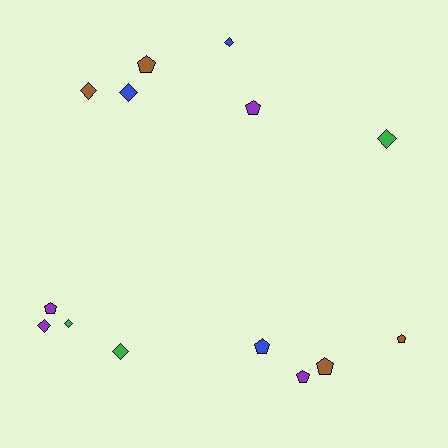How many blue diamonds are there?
There are 2 blue diamonds.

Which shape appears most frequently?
Diamond, with 7 objects.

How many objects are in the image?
There are 14 objects.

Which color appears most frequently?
Brown, with 4 objects.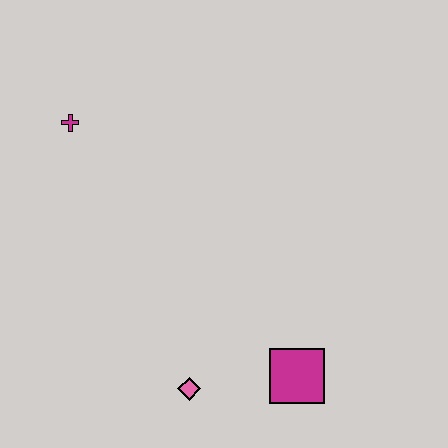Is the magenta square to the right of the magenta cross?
Yes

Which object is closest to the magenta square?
The pink diamond is closest to the magenta square.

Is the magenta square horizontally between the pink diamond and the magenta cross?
No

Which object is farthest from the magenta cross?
The magenta square is farthest from the magenta cross.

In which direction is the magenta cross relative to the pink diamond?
The magenta cross is above the pink diamond.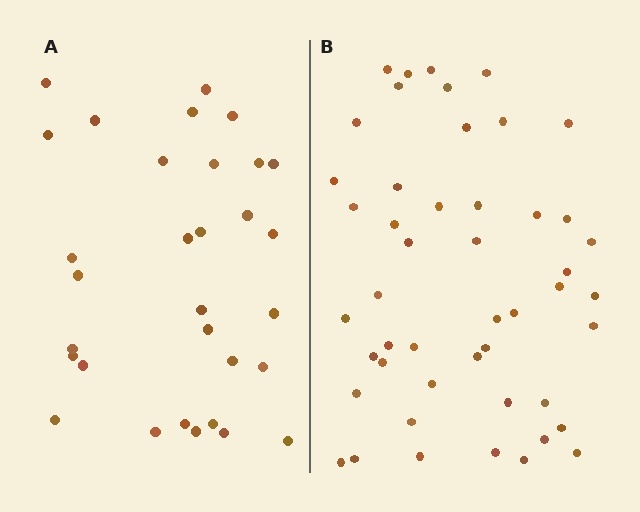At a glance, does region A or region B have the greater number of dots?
Region B (the right region) has more dots.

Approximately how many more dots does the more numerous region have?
Region B has approximately 15 more dots than region A.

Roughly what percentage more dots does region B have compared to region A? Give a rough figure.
About 55% more.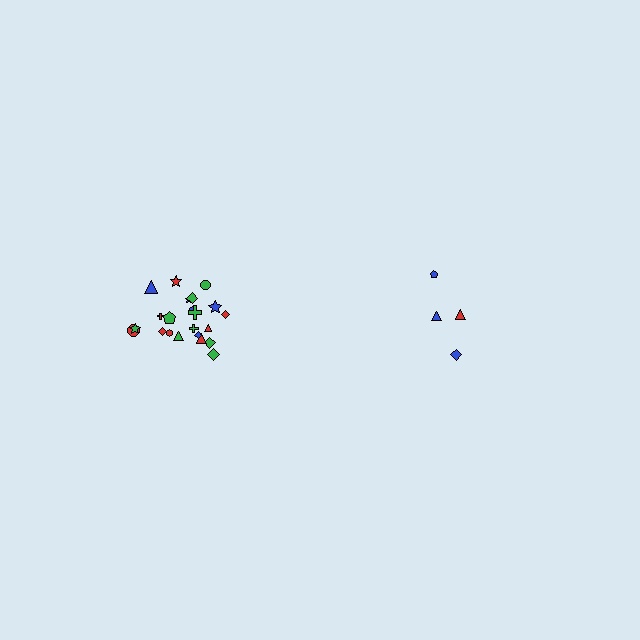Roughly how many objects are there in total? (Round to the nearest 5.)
Roughly 25 objects in total.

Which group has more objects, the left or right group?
The left group.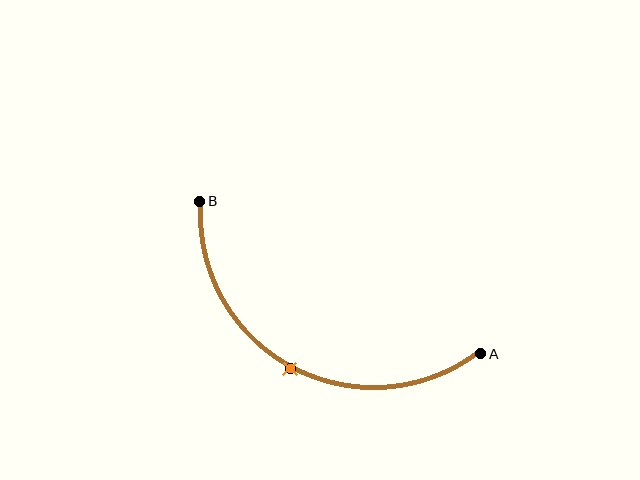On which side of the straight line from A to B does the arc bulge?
The arc bulges below the straight line connecting A and B.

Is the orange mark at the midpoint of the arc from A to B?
Yes. The orange mark lies on the arc at equal arc-length from both A and B — it is the arc midpoint.